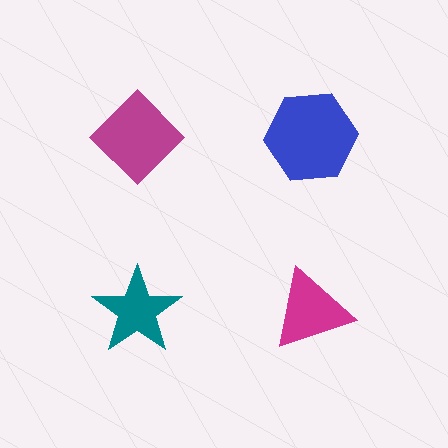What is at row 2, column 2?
A magenta triangle.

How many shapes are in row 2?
2 shapes.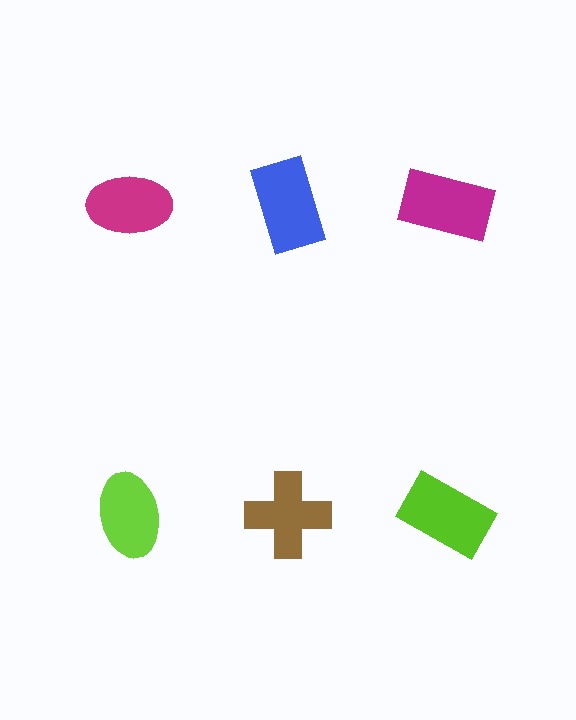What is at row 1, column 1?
A magenta ellipse.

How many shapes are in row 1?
3 shapes.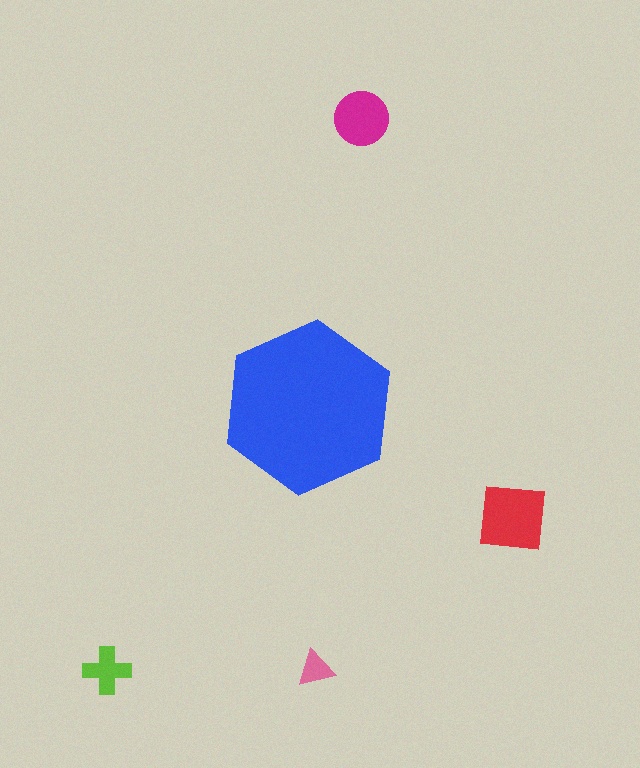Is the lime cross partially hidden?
No, the lime cross is fully visible.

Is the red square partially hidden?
No, the red square is fully visible.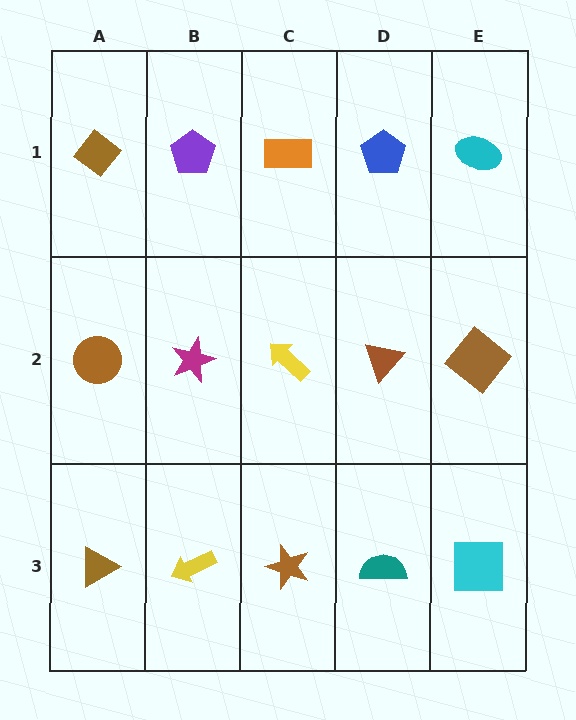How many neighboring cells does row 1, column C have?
3.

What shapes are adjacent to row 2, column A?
A brown diamond (row 1, column A), a brown triangle (row 3, column A), a magenta star (row 2, column B).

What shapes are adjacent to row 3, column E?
A brown diamond (row 2, column E), a teal semicircle (row 3, column D).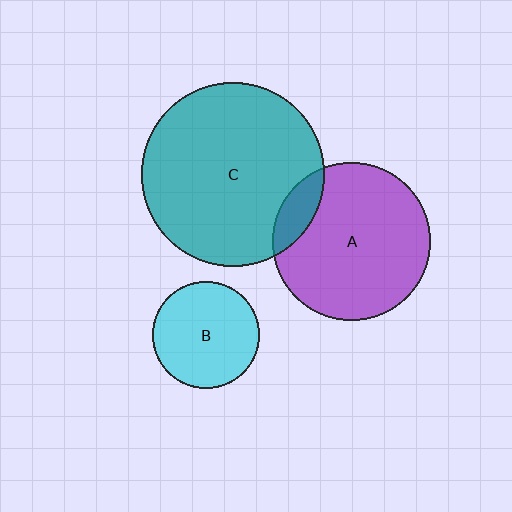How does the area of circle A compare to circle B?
Approximately 2.2 times.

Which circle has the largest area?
Circle C (teal).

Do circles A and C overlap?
Yes.